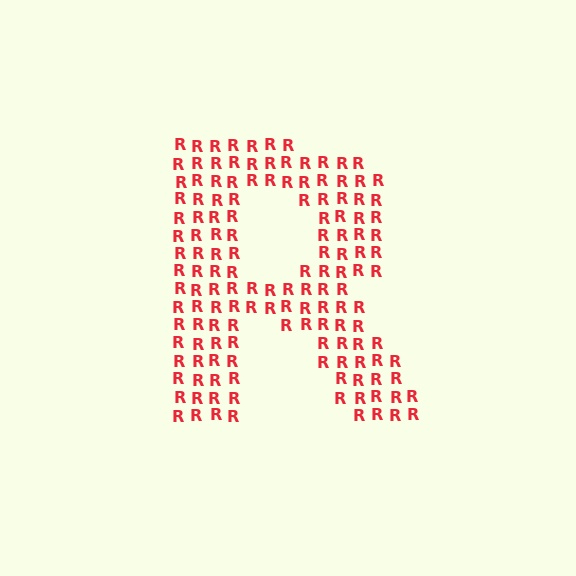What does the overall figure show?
The overall figure shows the letter R.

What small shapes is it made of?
It is made of small letter R's.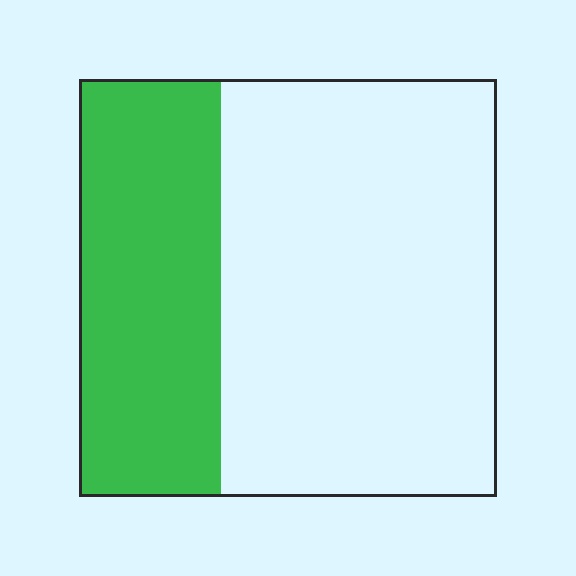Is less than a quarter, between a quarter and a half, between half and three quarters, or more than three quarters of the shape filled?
Between a quarter and a half.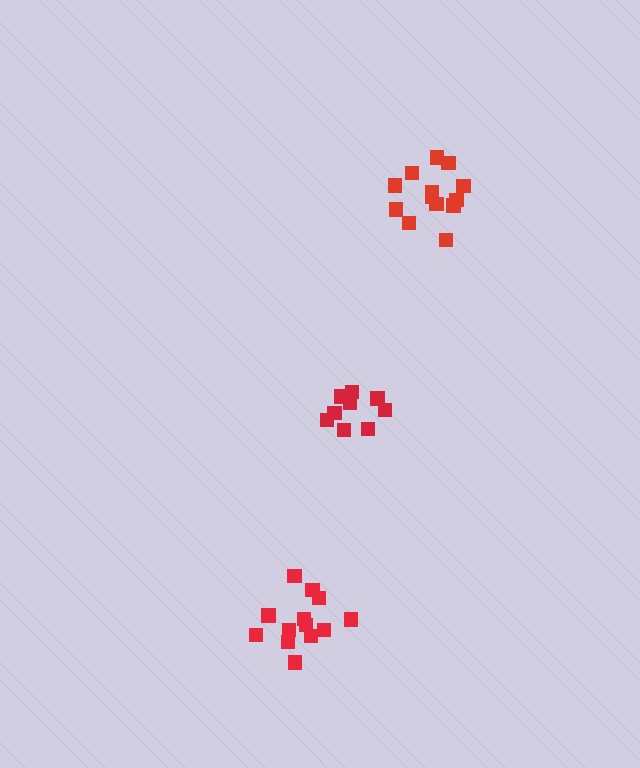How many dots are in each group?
Group 1: 9 dots, Group 2: 13 dots, Group 3: 13 dots (35 total).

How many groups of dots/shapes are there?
There are 3 groups.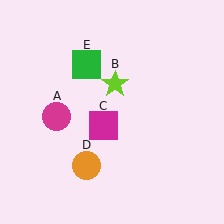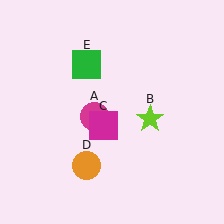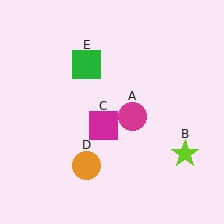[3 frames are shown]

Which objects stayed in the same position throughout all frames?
Magenta square (object C) and orange circle (object D) and green square (object E) remained stationary.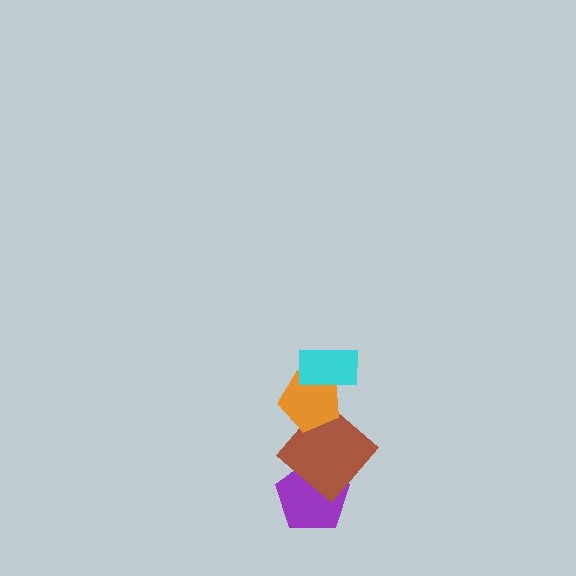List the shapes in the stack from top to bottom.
From top to bottom: the cyan rectangle, the orange pentagon, the brown diamond, the purple pentagon.